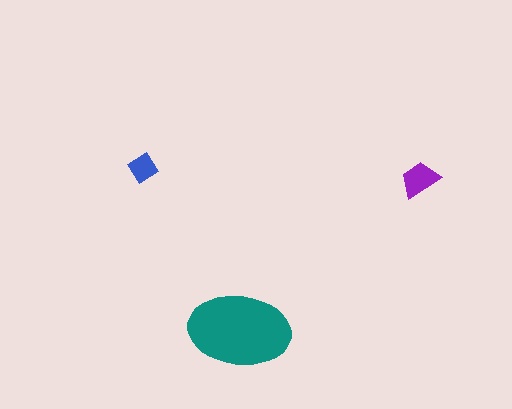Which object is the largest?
The teal ellipse.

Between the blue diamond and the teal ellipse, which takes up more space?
The teal ellipse.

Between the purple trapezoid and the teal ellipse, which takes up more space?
The teal ellipse.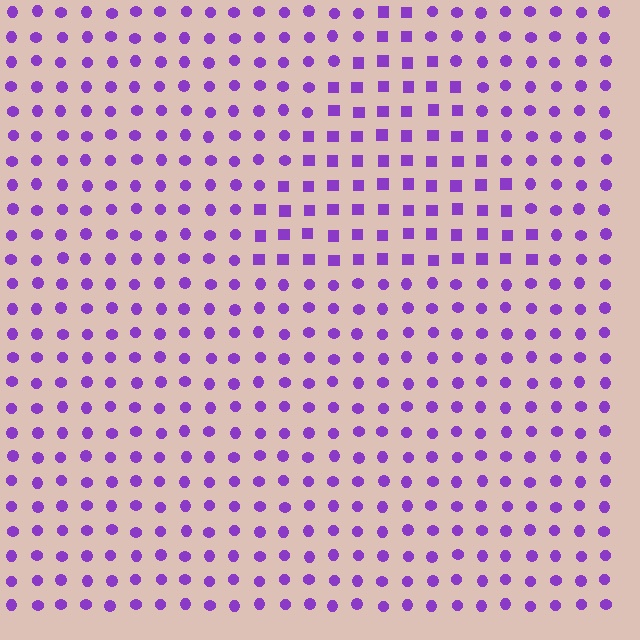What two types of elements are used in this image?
The image uses squares inside the triangle region and circles outside it.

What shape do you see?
I see a triangle.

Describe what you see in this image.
The image is filled with small purple elements arranged in a uniform grid. A triangle-shaped region contains squares, while the surrounding area contains circles. The boundary is defined purely by the change in element shape.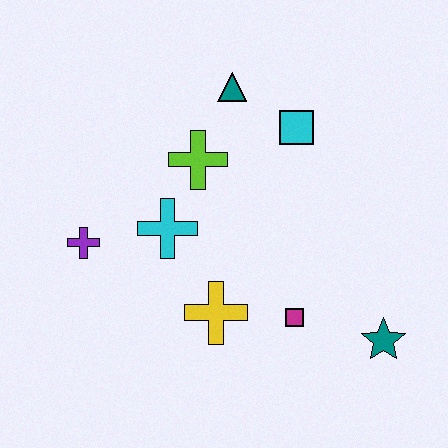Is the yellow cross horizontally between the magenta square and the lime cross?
Yes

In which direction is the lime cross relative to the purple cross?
The lime cross is to the right of the purple cross.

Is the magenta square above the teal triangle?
No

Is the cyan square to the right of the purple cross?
Yes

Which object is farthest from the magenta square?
The teal triangle is farthest from the magenta square.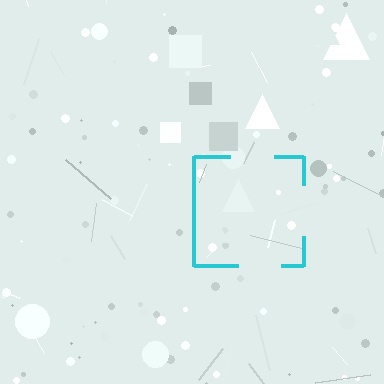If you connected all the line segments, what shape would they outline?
They would outline a square.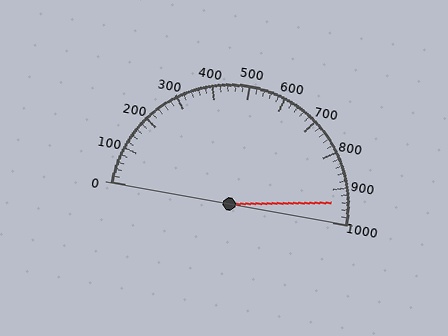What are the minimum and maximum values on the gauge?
The gauge ranges from 0 to 1000.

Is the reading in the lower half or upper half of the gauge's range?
The reading is in the upper half of the range (0 to 1000).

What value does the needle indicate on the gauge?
The needle indicates approximately 940.